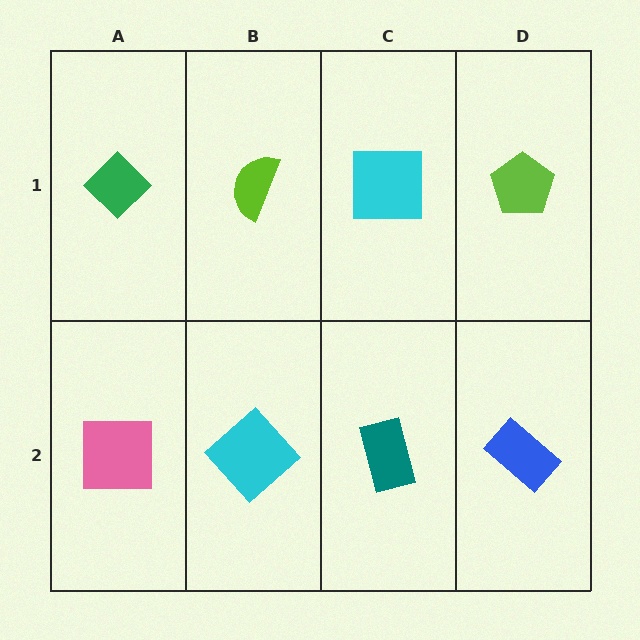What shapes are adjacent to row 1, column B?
A cyan diamond (row 2, column B), a green diamond (row 1, column A), a cyan square (row 1, column C).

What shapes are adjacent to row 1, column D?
A blue rectangle (row 2, column D), a cyan square (row 1, column C).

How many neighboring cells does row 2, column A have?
2.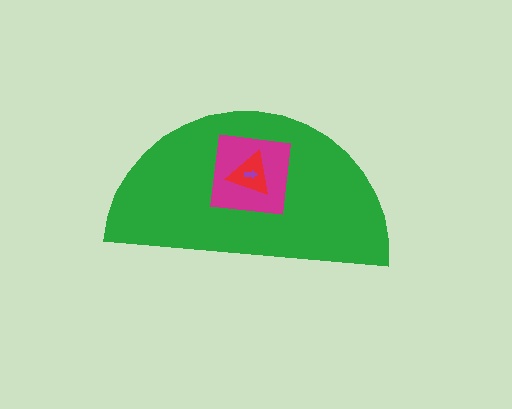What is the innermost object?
The purple arrow.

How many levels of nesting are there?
4.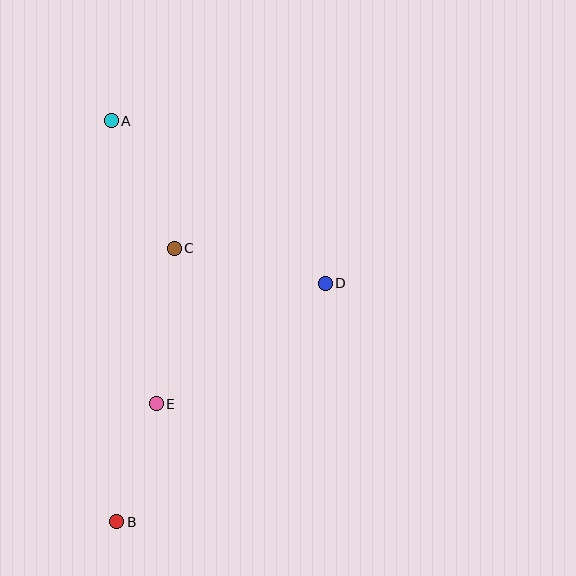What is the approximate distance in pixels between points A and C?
The distance between A and C is approximately 142 pixels.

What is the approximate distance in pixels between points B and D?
The distance between B and D is approximately 317 pixels.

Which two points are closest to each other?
Points B and E are closest to each other.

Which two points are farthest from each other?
Points A and B are farthest from each other.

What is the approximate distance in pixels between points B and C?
The distance between B and C is approximately 279 pixels.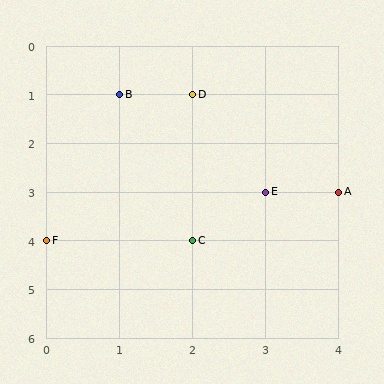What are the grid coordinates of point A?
Point A is at grid coordinates (4, 3).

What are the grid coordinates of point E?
Point E is at grid coordinates (3, 3).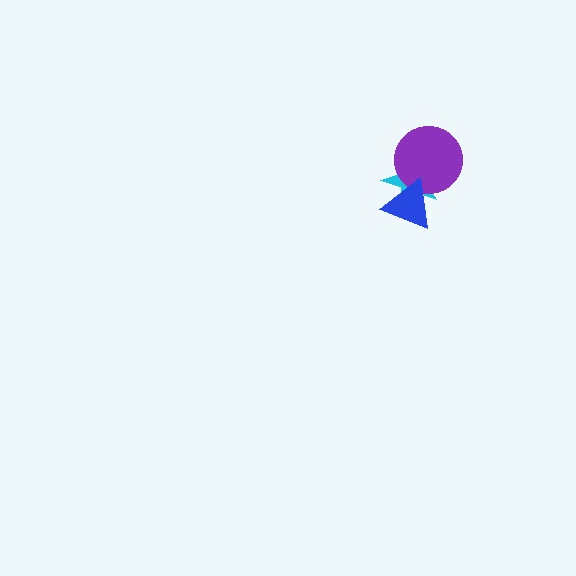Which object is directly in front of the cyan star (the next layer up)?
The purple circle is directly in front of the cyan star.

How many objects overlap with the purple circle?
2 objects overlap with the purple circle.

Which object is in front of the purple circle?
The blue triangle is in front of the purple circle.